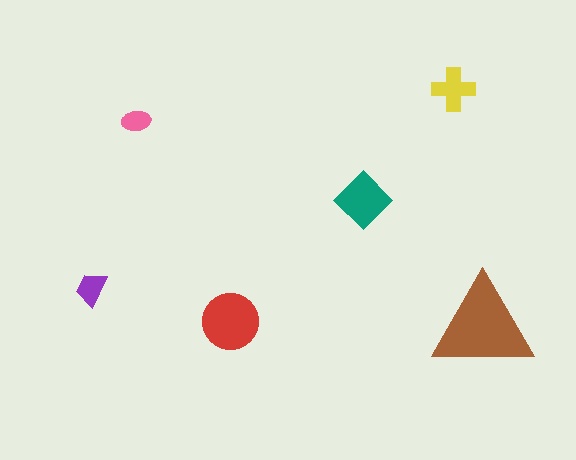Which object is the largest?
The brown triangle.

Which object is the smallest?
The pink ellipse.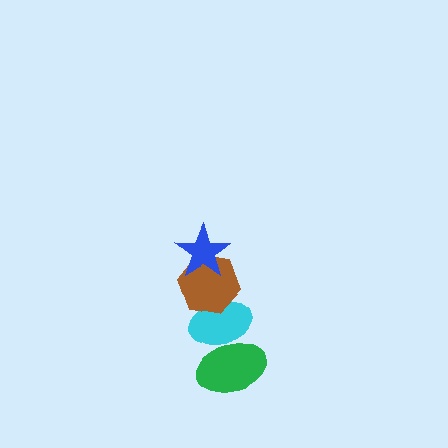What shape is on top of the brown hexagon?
The blue star is on top of the brown hexagon.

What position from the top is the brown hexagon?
The brown hexagon is 2nd from the top.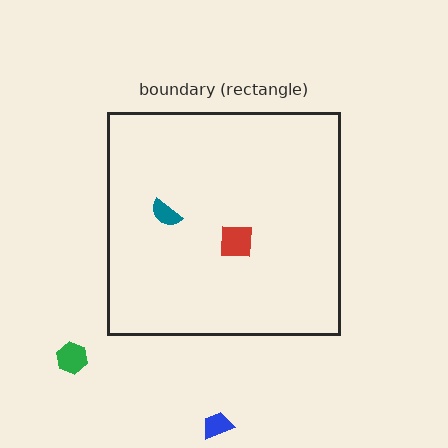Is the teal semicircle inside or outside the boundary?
Inside.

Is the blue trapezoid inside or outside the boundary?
Outside.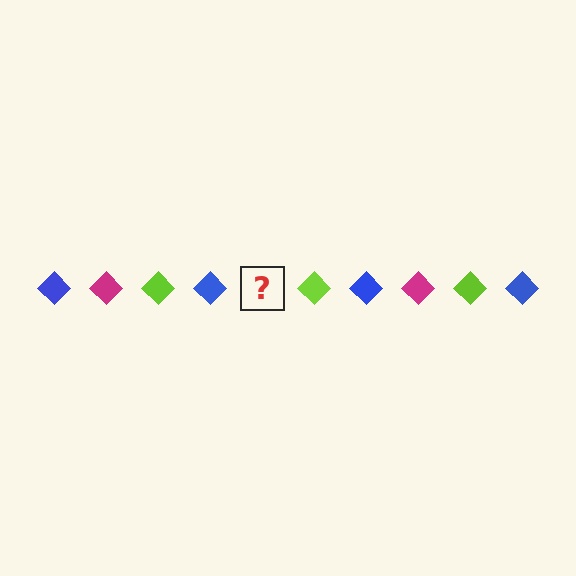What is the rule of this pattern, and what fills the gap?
The rule is that the pattern cycles through blue, magenta, lime diamonds. The gap should be filled with a magenta diamond.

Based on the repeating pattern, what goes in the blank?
The blank should be a magenta diamond.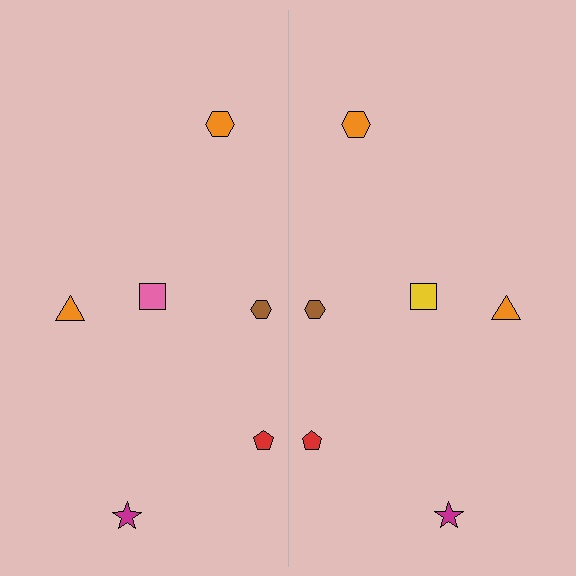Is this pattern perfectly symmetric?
No, the pattern is not perfectly symmetric. The yellow square on the right side breaks the symmetry — its mirror counterpart is pink.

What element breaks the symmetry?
The yellow square on the right side breaks the symmetry — its mirror counterpart is pink.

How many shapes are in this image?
There are 12 shapes in this image.